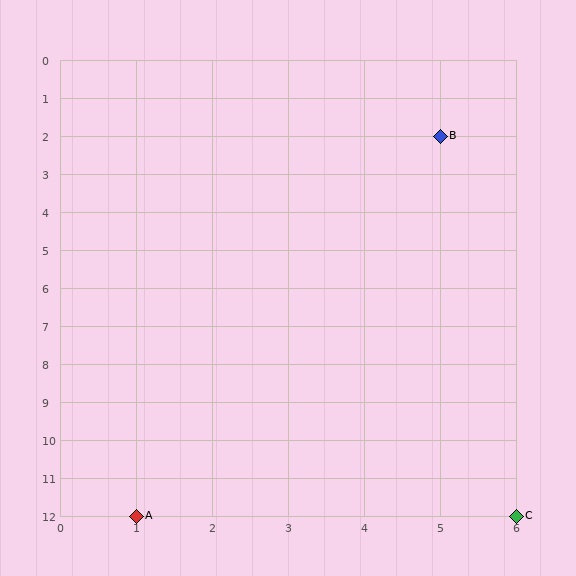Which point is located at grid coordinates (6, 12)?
Point C is at (6, 12).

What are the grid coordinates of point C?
Point C is at grid coordinates (6, 12).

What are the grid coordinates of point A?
Point A is at grid coordinates (1, 12).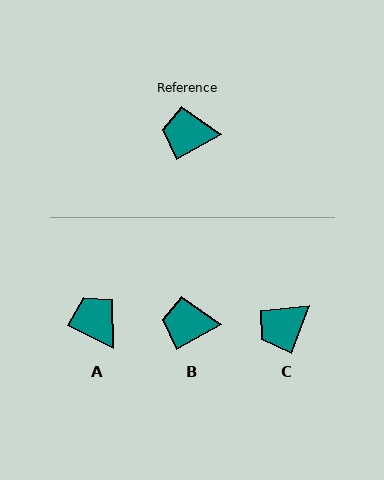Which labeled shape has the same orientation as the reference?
B.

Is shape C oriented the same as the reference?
No, it is off by about 42 degrees.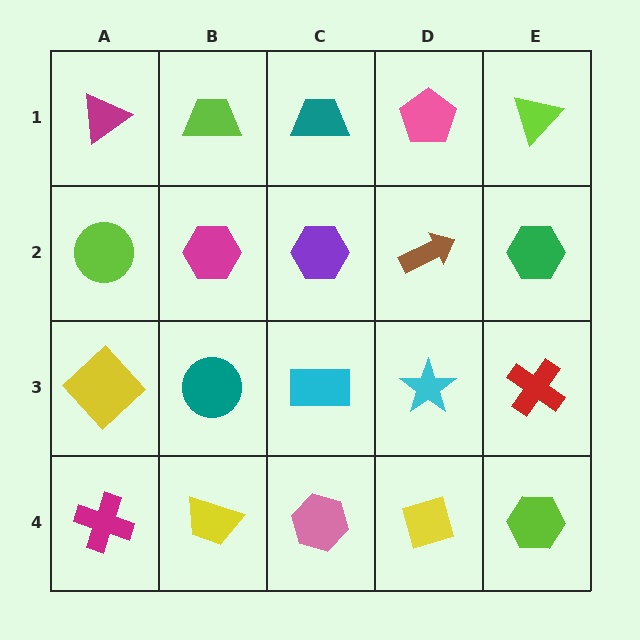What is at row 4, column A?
A magenta cross.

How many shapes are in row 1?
5 shapes.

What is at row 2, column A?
A lime circle.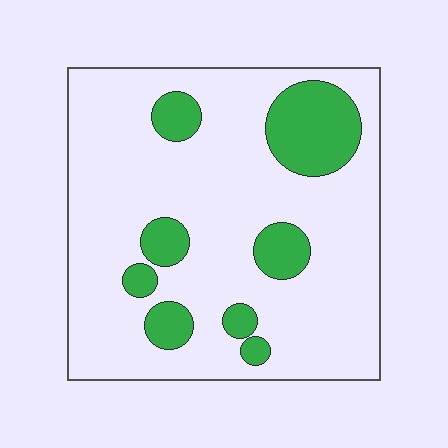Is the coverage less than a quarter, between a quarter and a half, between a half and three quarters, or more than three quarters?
Less than a quarter.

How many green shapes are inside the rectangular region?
8.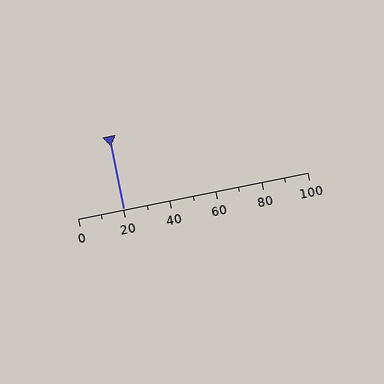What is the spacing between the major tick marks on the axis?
The major ticks are spaced 20 apart.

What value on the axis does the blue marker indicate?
The marker indicates approximately 20.